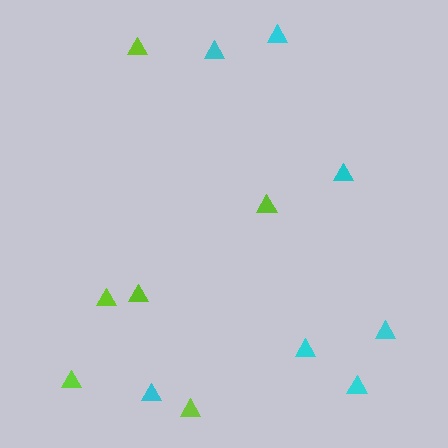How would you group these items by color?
There are 2 groups: one group of lime triangles (6) and one group of cyan triangles (7).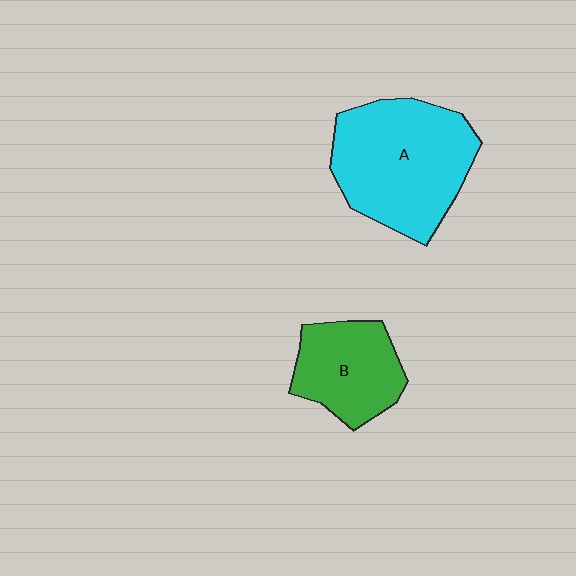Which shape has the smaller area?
Shape B (green).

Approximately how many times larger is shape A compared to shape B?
Approximately 1.7 times.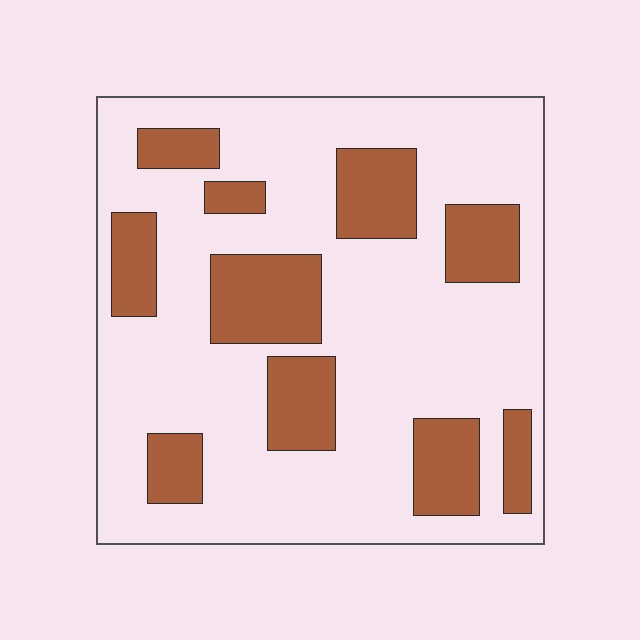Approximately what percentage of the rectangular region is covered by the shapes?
Approximately 25%.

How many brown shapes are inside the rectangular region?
10.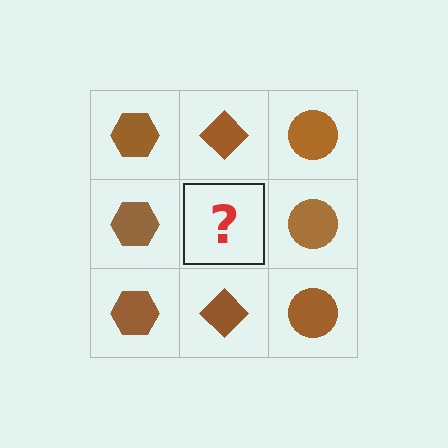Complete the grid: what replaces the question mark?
The question mark should be replaced with a brown diamond.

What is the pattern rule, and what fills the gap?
The rule is that each column has a consistent shape. The gap should be filled with a brown diamond.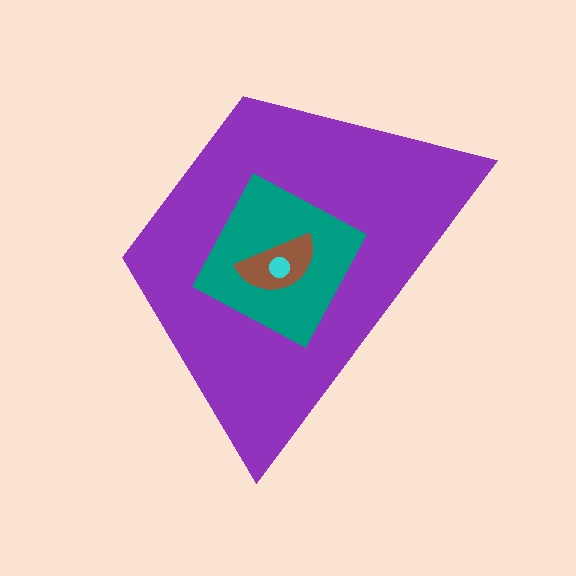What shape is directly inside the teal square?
The brown semicircle.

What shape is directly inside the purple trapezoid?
The teal square.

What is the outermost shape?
The purple trapezoid.